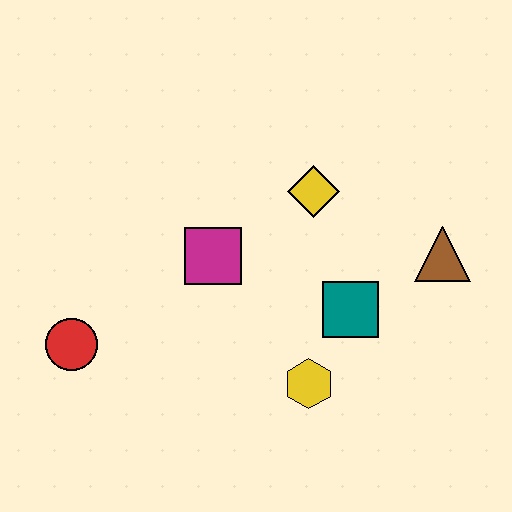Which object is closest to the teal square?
The yellow hexagon is closest to the teal square.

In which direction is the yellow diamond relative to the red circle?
The yellow diamond is to the right of the red circle.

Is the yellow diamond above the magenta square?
Yes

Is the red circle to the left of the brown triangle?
Yes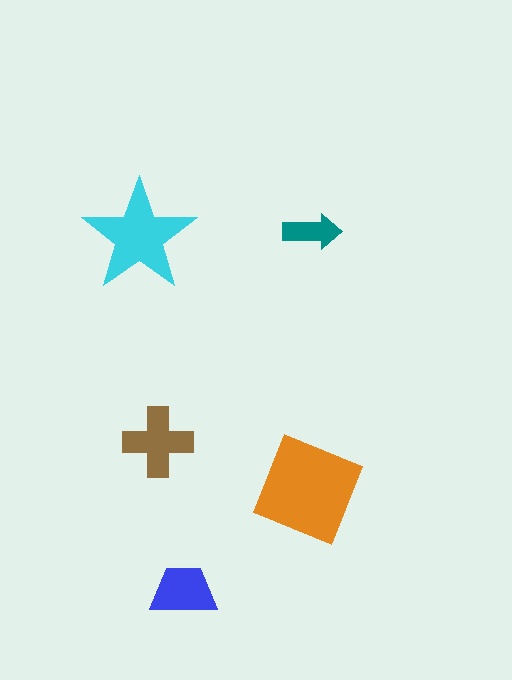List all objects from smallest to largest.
The teal arrow, the blue trapezoid, the brown cross, the cyan star, the orange square.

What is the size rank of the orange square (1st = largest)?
1st.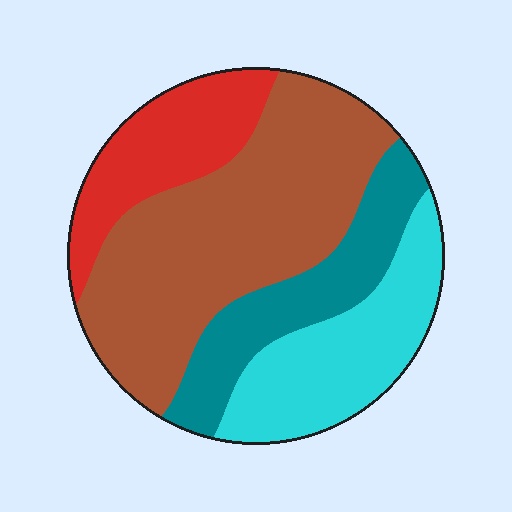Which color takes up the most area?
Brown, at roughly 45%.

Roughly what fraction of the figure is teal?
Teal covers 18% of the figure.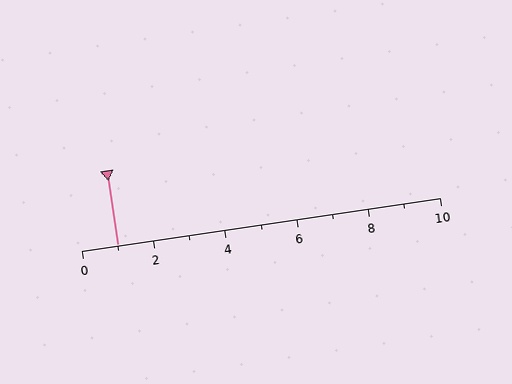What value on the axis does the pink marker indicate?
The marker indicates approximately 1.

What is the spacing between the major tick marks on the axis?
The major ticks are spaced 2 apart.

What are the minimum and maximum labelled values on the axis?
The axis runs from 0 to 10.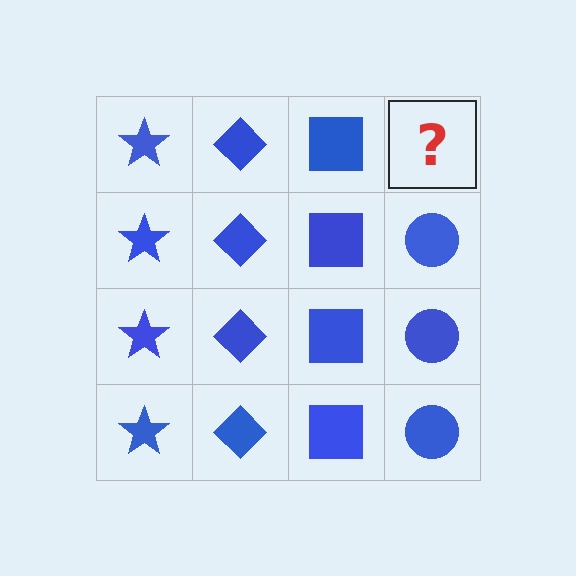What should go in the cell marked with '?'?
The missing cell should contain a blue circle.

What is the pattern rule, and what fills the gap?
The rule is that each column has a consistent shape. The gap should be filled with a blue circle.